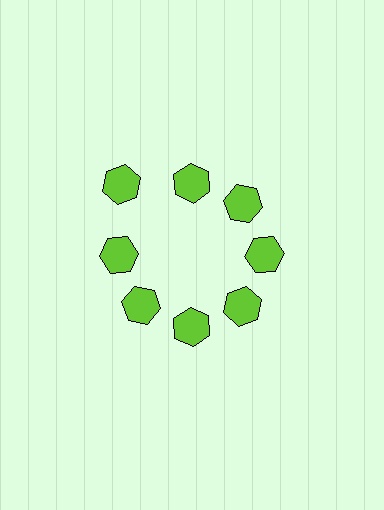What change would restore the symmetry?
The symmetry would be restored by moving it inward, back onto the ring so that all 8 hexagons sit at equal angles and equal distance from the center.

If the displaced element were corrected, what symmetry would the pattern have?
It would have 8-fold rotational symmetry — the pattern would map onto itself every 45 degrees.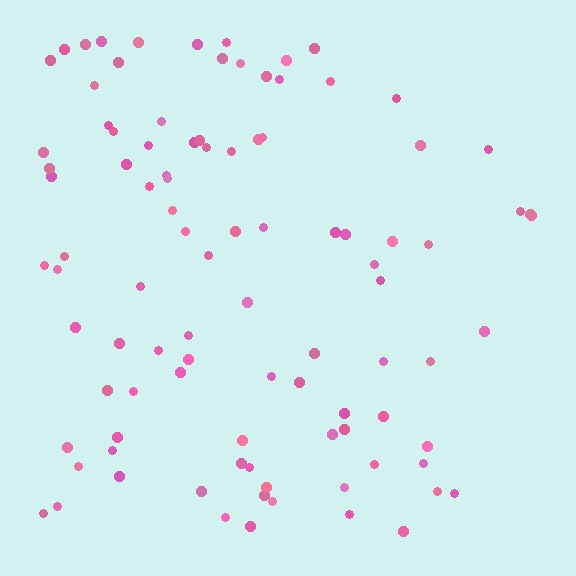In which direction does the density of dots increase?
From right to left, with the left side densest.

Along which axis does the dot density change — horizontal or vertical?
Horizontal.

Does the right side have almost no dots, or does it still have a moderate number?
Still a moderate number, just noticeably fewer than the left.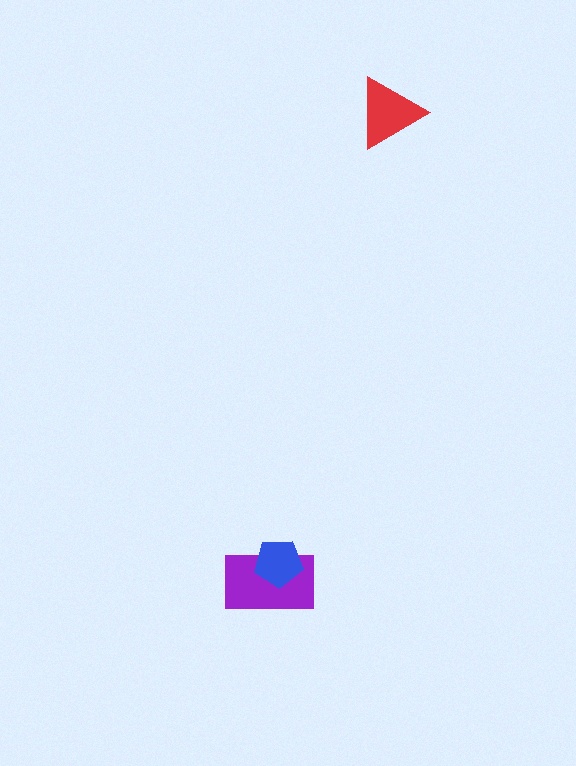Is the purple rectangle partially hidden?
Yes, it is partially covered by another shape.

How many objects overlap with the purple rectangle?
1 object overlaps with the purple rectangle.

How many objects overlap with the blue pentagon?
1 object overlaps with the blue pentagon.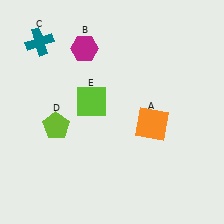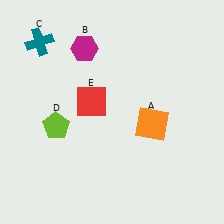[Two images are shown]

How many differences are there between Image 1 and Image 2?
There is 1 difference between the two images.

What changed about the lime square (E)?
In Image 1, E is lime. In Image 2, it changed to red.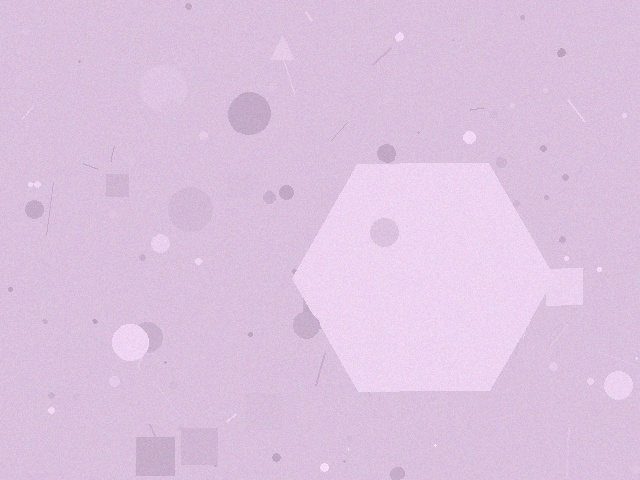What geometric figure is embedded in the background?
A hexagon is embedded in the background.